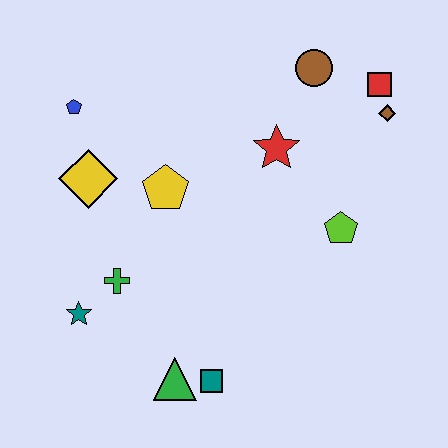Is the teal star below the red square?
Yes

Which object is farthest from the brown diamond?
The teal star is farthest from the brown diamond.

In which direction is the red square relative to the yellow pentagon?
The red square is to the right of the yellow pentagon.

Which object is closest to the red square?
The brown diamond is closest to the red square.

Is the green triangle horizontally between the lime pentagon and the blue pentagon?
Yes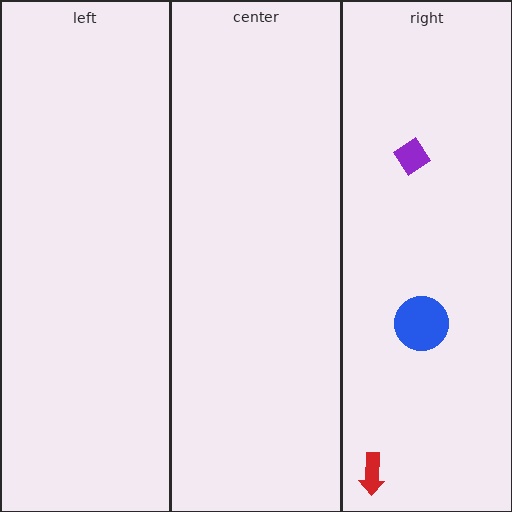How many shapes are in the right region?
3.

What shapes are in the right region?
The red arrow, the blue circle, the purple diamond.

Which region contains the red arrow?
The right region.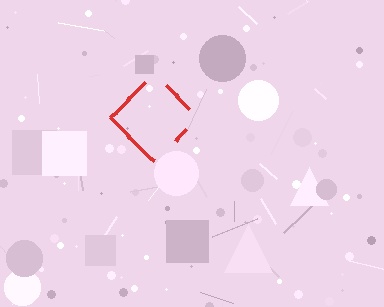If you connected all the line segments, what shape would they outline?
They would outline a diamond.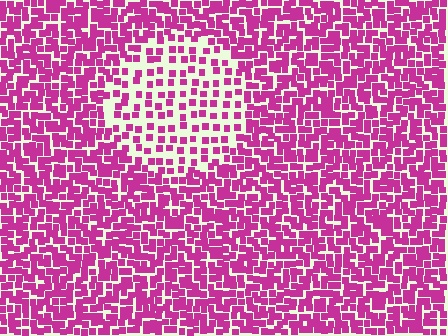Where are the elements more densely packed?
The elements are more densely packed outside the circle boundary.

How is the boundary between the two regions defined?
The boundary is defined by a change in element density (approximately 2.2x ratio). All elements are the same color, size, and shape.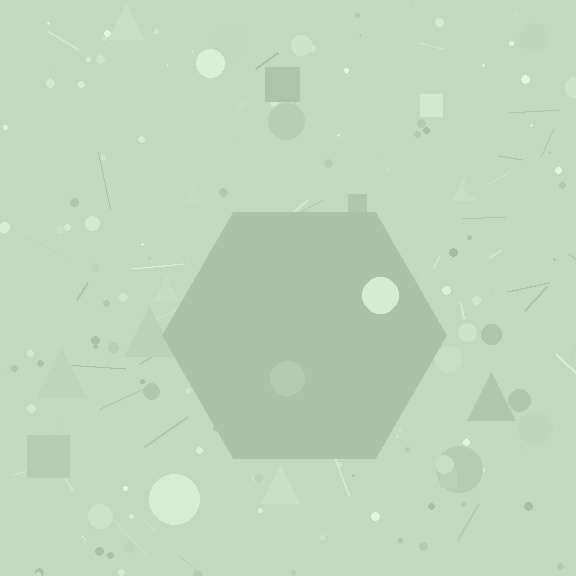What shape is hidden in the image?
A hexagon is hidden in the image.